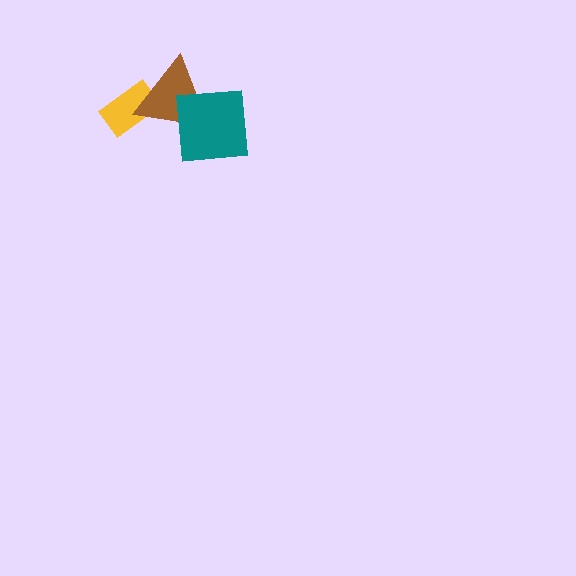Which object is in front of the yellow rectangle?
The brown triangle is in front of the yellow rectangle.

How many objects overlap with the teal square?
1 object overlaps with the teal square.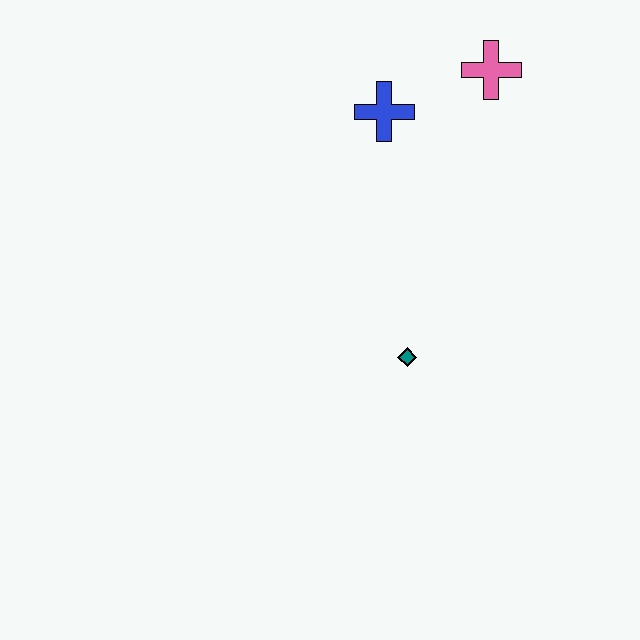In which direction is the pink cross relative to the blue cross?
The pink cross is to the right of the blue cross.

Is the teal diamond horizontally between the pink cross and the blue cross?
Yes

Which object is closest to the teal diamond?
The blue cross is closest to the teal diamond.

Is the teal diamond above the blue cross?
No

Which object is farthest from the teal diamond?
The pink cross is farthest from the teal diamond.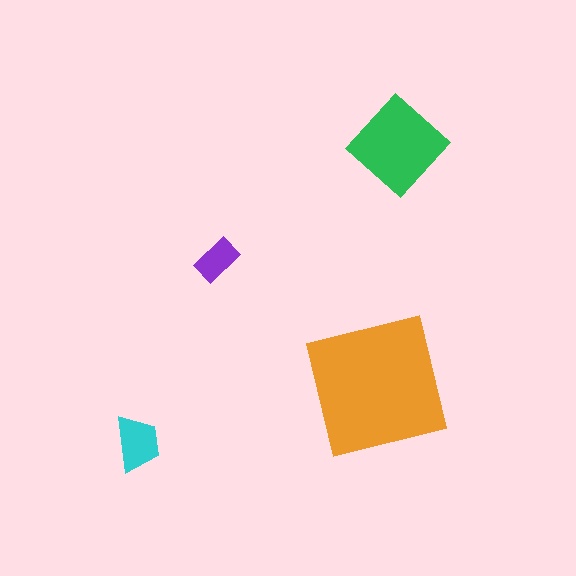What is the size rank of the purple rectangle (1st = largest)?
4th.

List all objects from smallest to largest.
The purple rectangle, the cyan trapezoid, the green diamond, the orange square.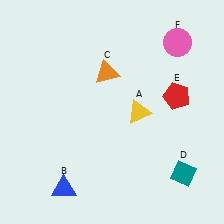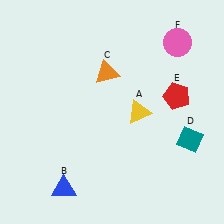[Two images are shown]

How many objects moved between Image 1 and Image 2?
1 object moved between the two images.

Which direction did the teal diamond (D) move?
The teal diamond (D) moved up.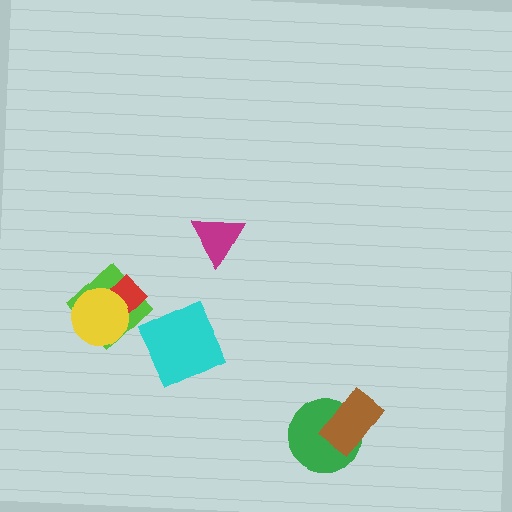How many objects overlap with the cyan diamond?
0 objects overlap with the cyan diamond.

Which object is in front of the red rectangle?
The yellow circle is in front of the red rectangle.